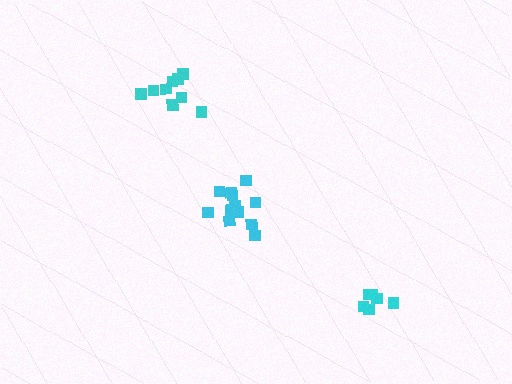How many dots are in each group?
Group 1: 9 dots, Group 2: 12 dots, Group 3: 6 dots (27 total).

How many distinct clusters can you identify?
There are 3 distinct clusters.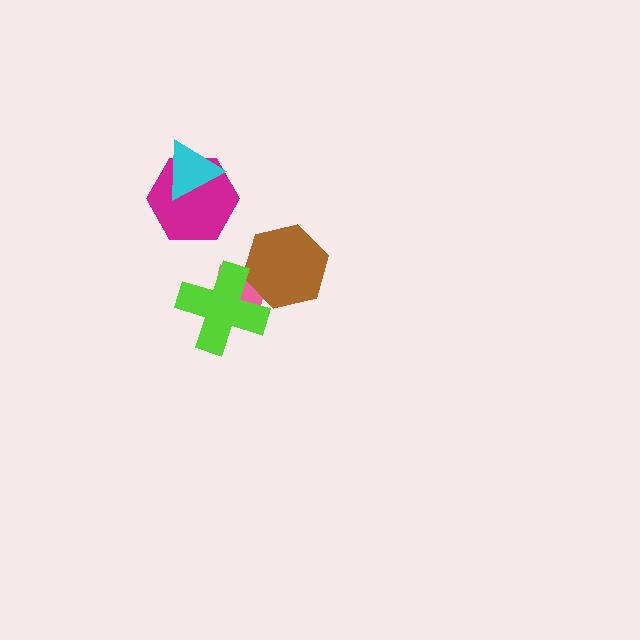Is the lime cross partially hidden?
No, no other shape covers it.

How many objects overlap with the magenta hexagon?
1 object overlaps with the magenta hexagon.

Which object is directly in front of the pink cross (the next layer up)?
The brown hexagon is directly in front of the pink cross.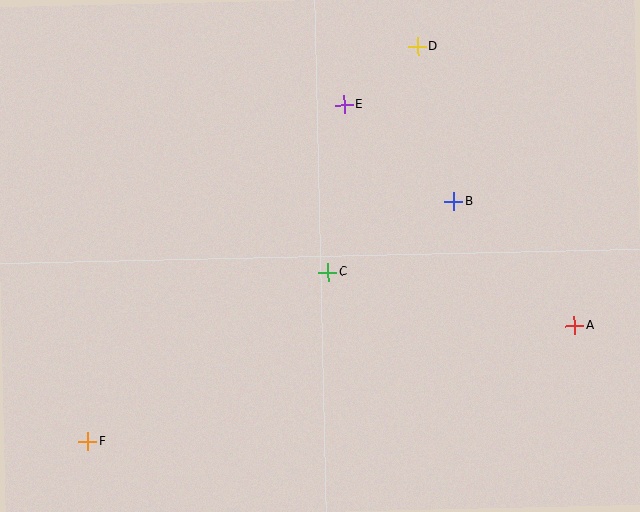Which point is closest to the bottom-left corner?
Point F is closest to the bottom-left corner.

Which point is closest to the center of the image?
Point C at (328, 272) is closest to the center.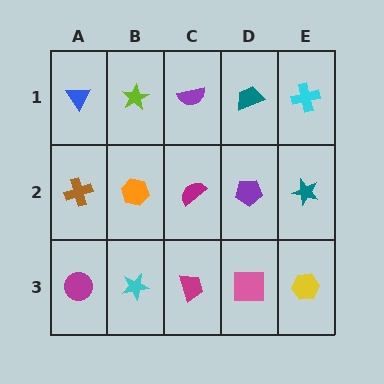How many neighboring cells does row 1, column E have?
2.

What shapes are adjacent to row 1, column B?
An orange hexagon (row 2, column B), a blue triangle (row 1, column A), a purple semicircle (row 1, column C).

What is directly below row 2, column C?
A magenta trapezoid.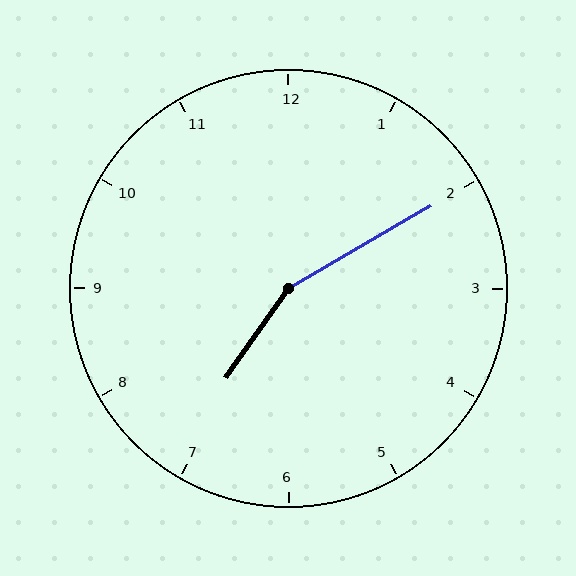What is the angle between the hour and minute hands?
Approximately 155 degrees.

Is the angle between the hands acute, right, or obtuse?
It is obtuse.